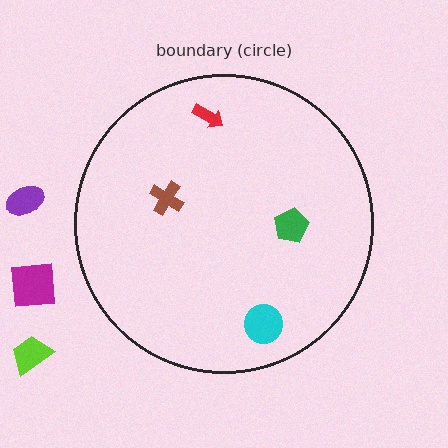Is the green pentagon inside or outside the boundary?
Inside.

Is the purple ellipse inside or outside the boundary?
Outside.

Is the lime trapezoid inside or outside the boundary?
Outside.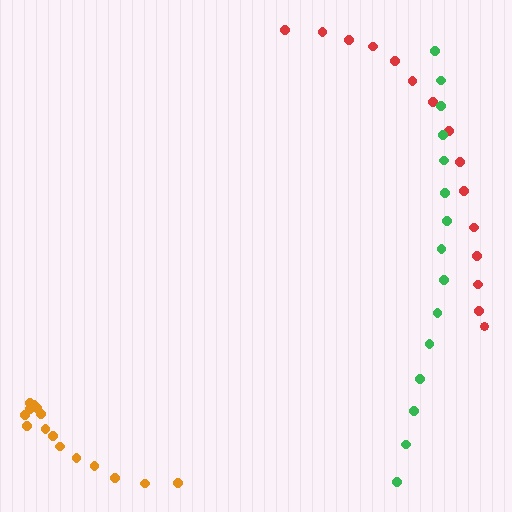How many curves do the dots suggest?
There are 3 distinct paths.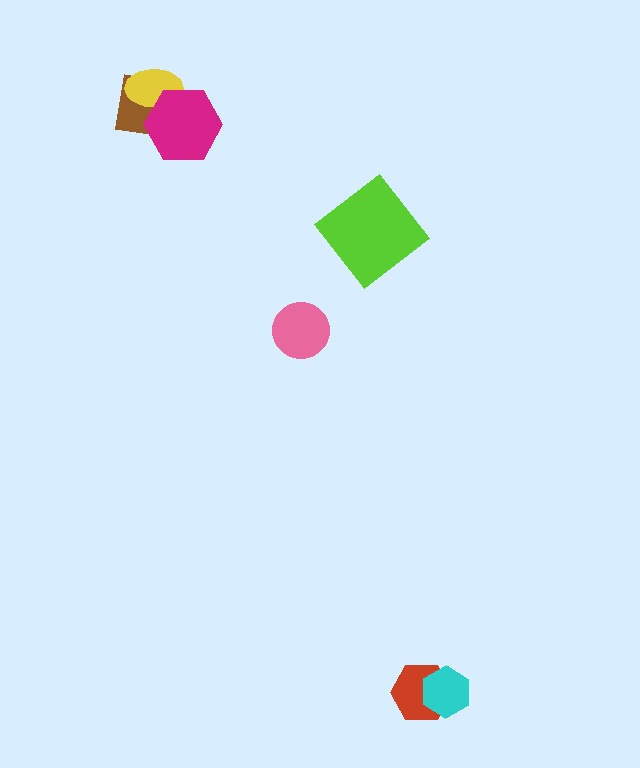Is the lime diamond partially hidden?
No, no other shape covers it.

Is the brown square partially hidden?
Yes, it is partially covered by another shape.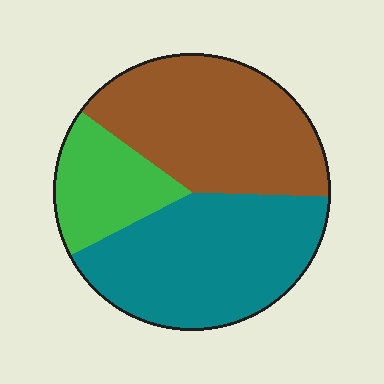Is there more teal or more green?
Teal.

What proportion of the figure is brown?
Brown takes up about two fifths (2/5) of the figure.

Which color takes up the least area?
Green, at roughly 20%.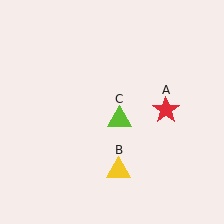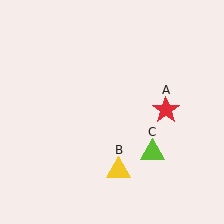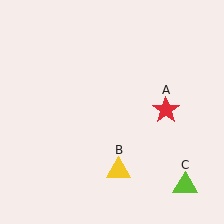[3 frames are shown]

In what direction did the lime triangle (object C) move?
The lime triangle (object C) moved down and to the right.